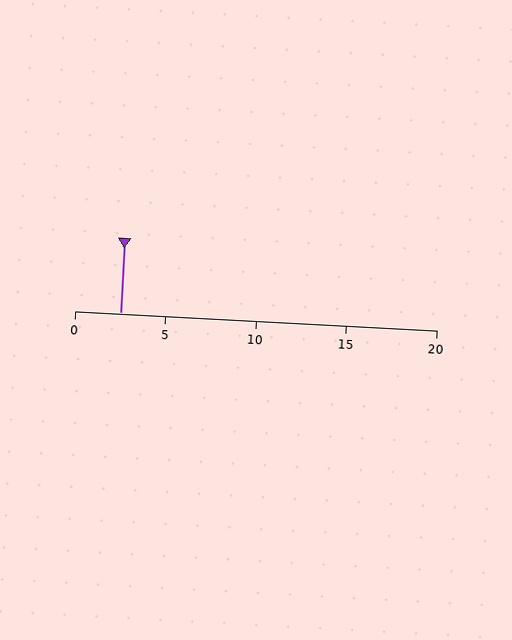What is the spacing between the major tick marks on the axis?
The major ticks are spaced 5 apart.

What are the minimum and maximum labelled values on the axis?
The axis runs from 0 to 20.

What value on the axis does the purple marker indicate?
The marker indicates approximately 2.5.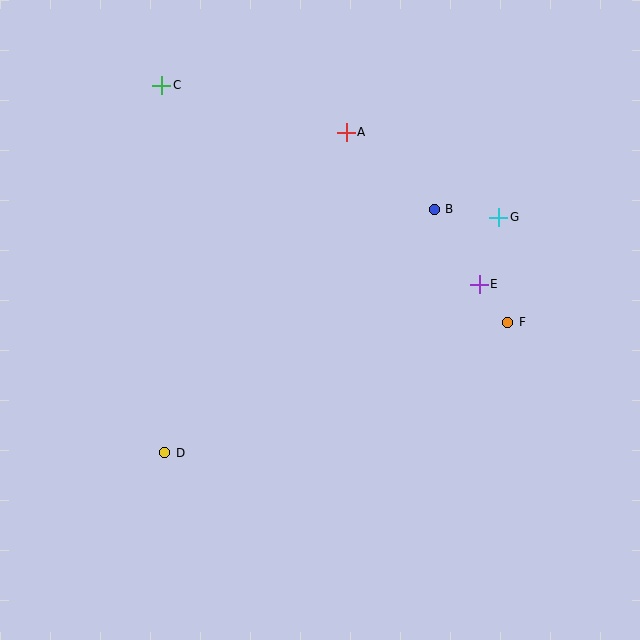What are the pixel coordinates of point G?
Point G is at (499, 217).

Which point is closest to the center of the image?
Point B at (434, 209) is closest to the center.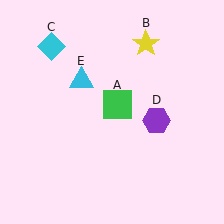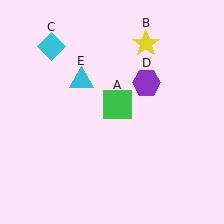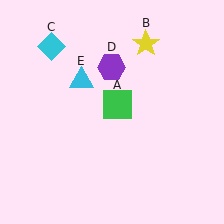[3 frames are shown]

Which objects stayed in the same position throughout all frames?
Green square (object A) and yellow star (object B) and cyan diamond (object C) and cyan triangle (object E) remained stationary.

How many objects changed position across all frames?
1 object changed position: purple hexagon (object D).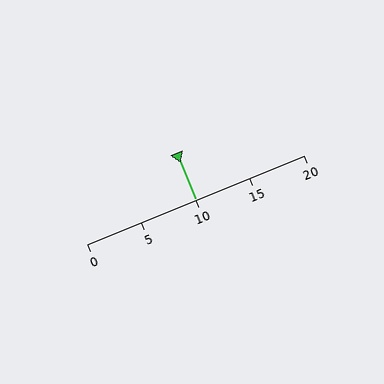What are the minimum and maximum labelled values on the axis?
The axis runs from 0 to 20.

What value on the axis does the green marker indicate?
The marker indicates approximately 10.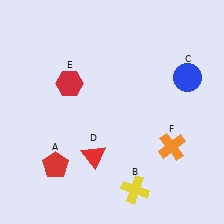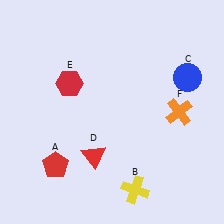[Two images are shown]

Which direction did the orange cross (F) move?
The orange cross (F) moved up.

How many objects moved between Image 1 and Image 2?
1 object moved between the two images.